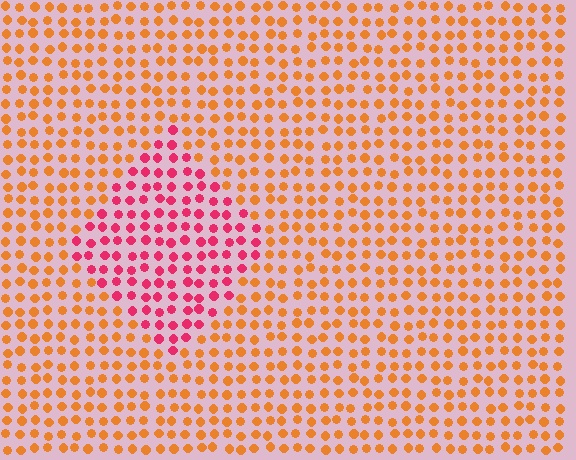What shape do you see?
I see a diamond.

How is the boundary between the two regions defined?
The boundary is defined purely by a slight shift in hue (about 48 degrees). Spacing, size, and orientation are identical on both sides.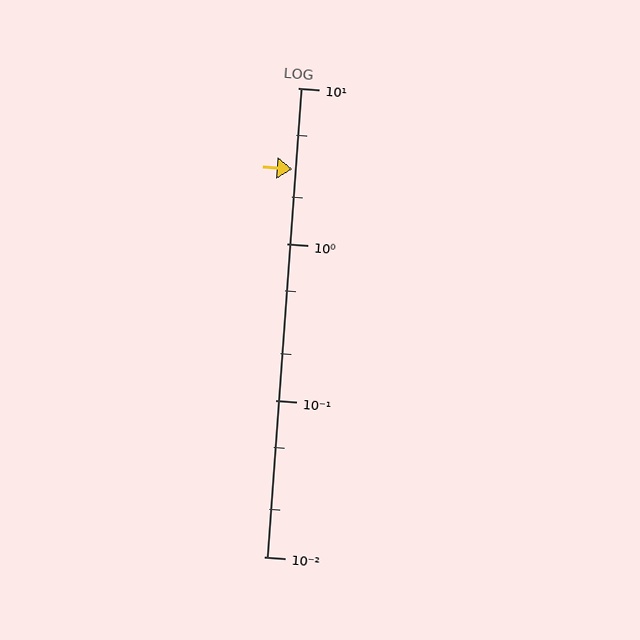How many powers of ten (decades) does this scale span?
The scale spans 3 decades, from 0.01 to 10.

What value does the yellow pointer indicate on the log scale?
The pointer indicates approximately 3.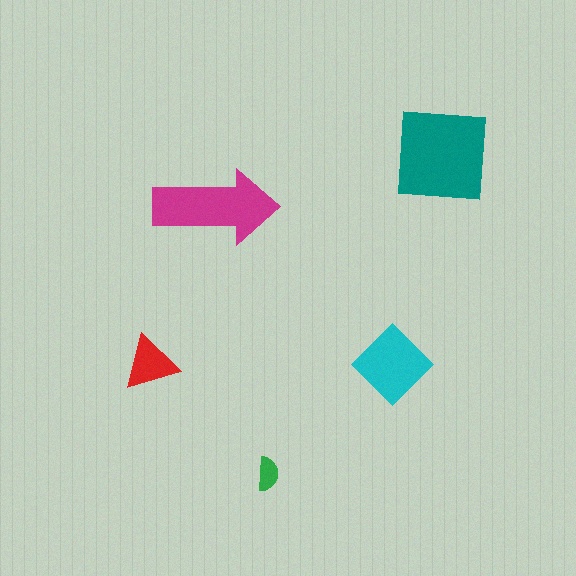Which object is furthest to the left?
The red triangle is leftmost.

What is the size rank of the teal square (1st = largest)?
1st.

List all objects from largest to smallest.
The teal square, the magenta arrow, the cyan diamond, the red triangle, the green semicircle.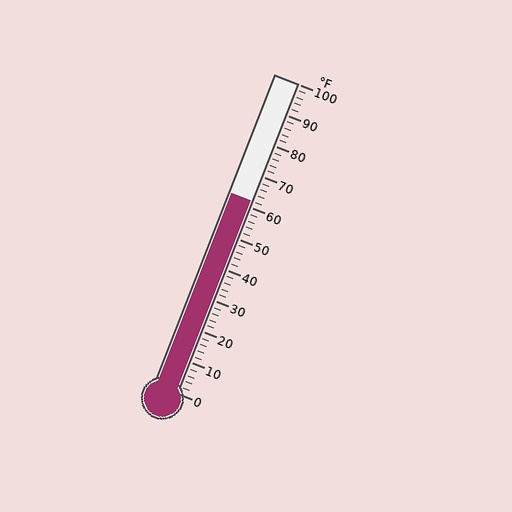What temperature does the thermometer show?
The thermometer shows approximately 62°F.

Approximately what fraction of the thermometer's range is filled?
The thermometer is filled to approximately 60% of its range.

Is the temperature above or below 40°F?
The temperature is above 40°F.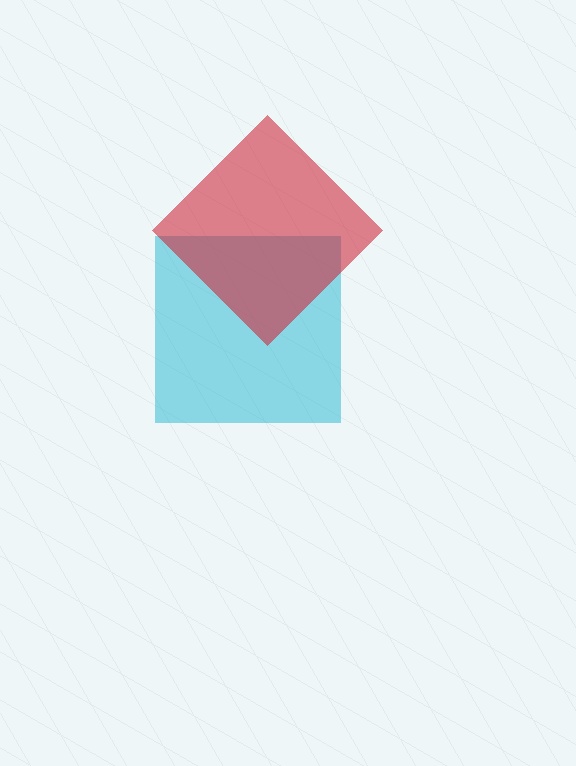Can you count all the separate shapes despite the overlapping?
Yes, there are 2 separate shapes.